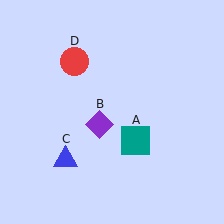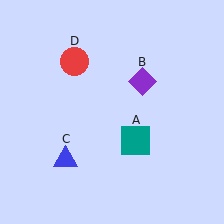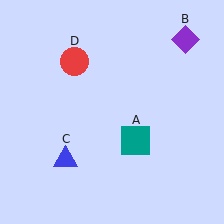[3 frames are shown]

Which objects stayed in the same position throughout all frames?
Teal square (object A) and blue triangle (object C) and red circle (object D) remained stationary.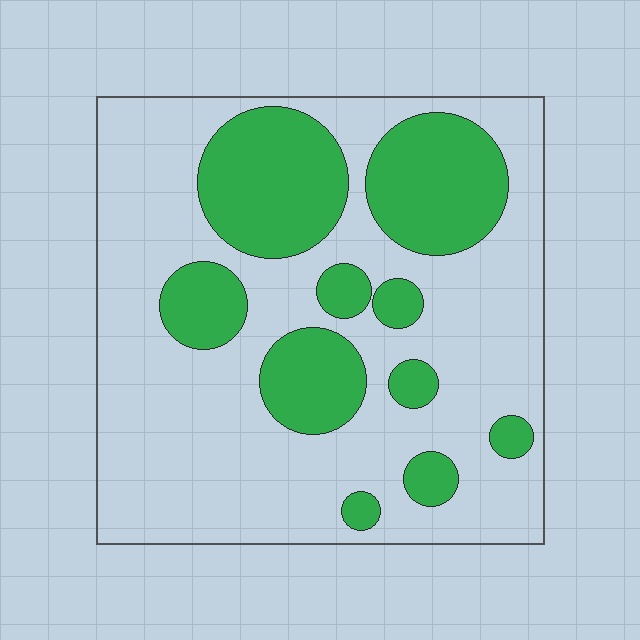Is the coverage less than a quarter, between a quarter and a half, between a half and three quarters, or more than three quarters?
Between a quarter and a half.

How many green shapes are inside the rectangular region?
10.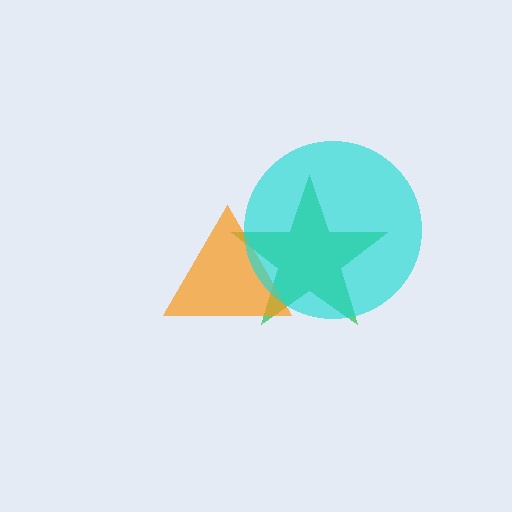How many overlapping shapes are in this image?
There are 3 overlapping shapes in the image.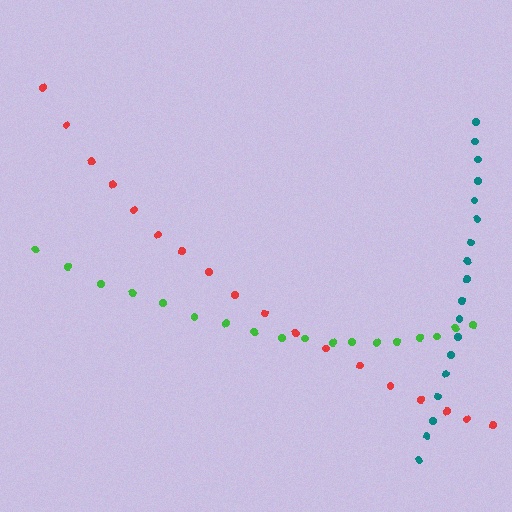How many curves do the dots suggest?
There are 3 distinct paths.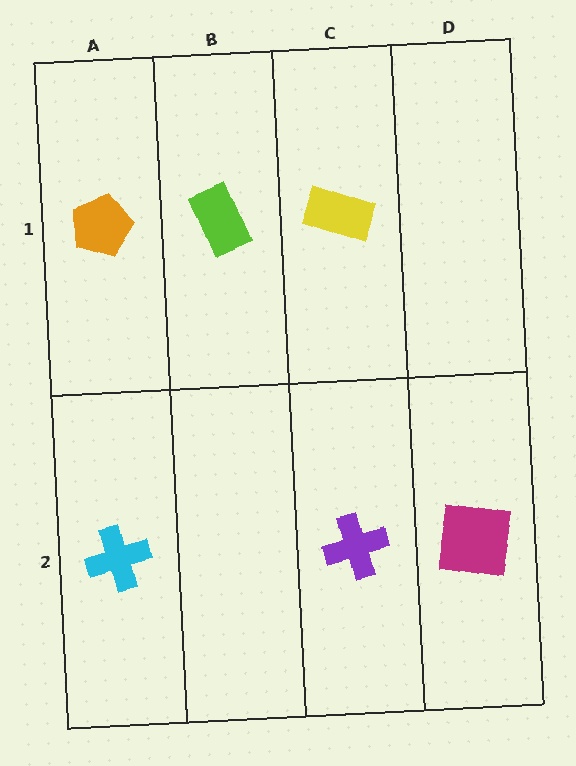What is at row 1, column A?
An orange pentagon.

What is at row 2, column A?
A cyan cross.